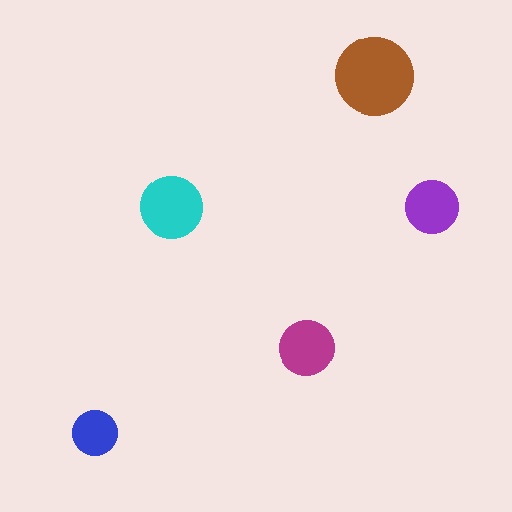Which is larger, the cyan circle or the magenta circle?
The cyan one.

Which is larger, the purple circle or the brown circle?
The brown one.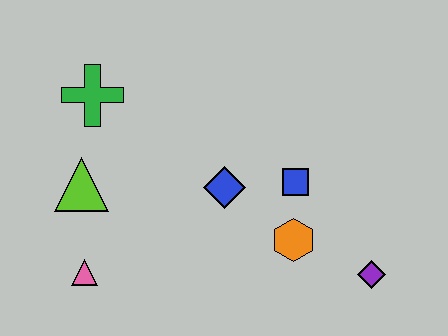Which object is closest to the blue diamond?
The blue square is closest to the blue diamond.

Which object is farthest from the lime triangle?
The purple diamond is farthest from the lime triangle.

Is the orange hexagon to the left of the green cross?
No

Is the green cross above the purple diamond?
Yes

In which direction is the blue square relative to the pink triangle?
The blue square is to the right of the pink triangle.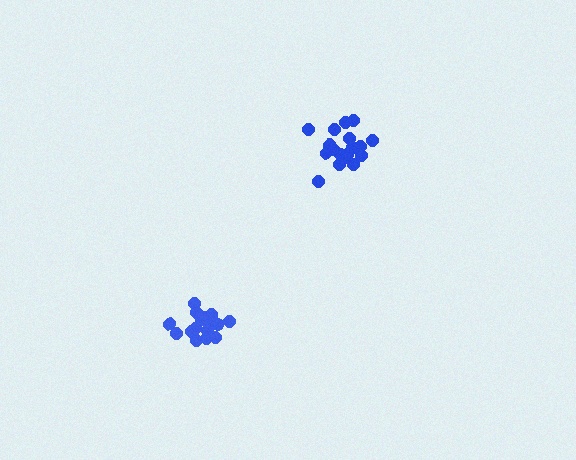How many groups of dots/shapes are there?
There are 2 groups.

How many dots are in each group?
Group 1: 18 dots, Group 2: 18 dots (36 total).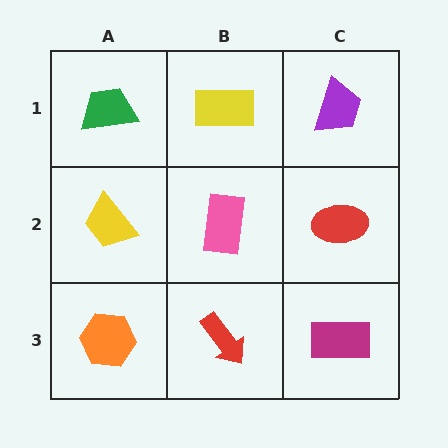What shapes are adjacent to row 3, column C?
A red ellipse (row 2, column C), a red arrow (row 3, column B).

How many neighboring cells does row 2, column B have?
4.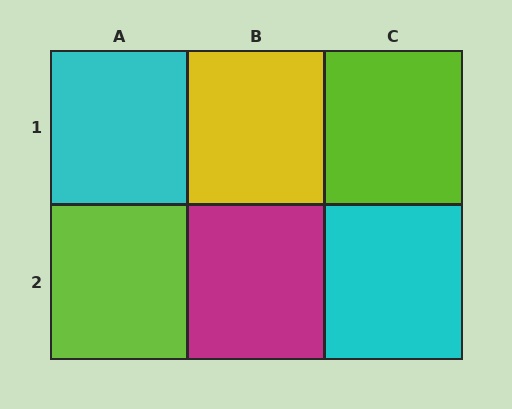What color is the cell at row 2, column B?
Magenta.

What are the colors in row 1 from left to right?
Cyan, yellow, lime.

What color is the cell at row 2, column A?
Lime.